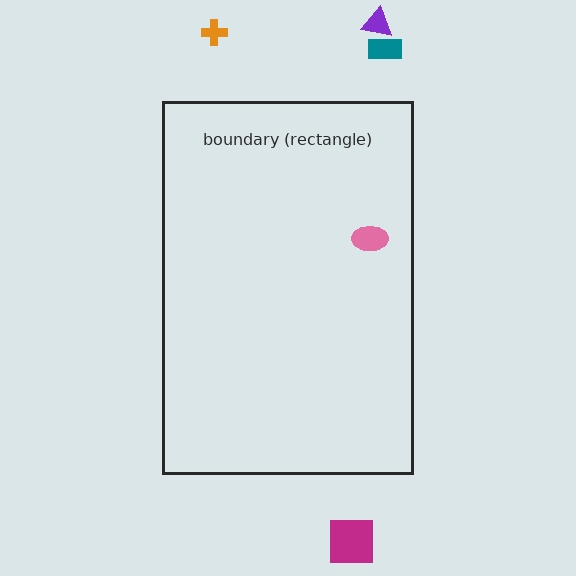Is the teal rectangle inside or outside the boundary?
Outside.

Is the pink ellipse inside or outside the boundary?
Inside.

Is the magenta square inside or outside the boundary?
Outside.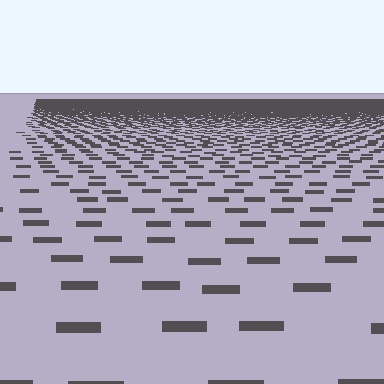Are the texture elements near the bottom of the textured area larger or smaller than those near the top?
Larger. Near the bottom, elements are closer to the viewer and appear at a bigger on-screen size.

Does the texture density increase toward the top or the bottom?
Density increases toward the top.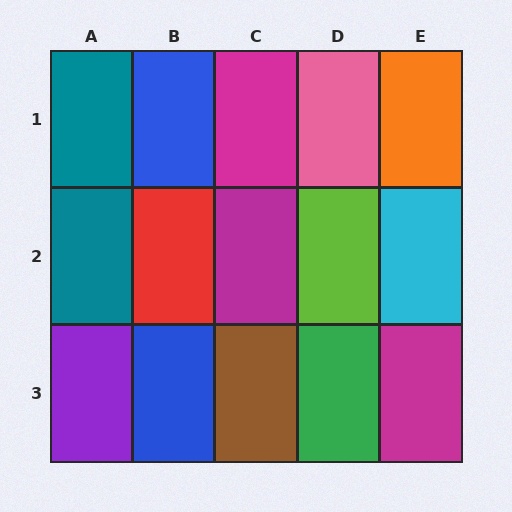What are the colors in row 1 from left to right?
Teal, blue, magenta, pink, orange.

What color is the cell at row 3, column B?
Blue.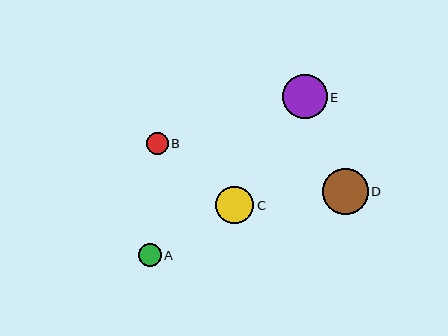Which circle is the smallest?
Circle B is the smallest with a size of approximately 22 pixels.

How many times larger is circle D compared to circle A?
Circle D is approximately 2.0 times the size of circle A.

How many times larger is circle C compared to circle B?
Circle C is approximately 1.7 times the size of circle B.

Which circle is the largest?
Circle D is the largest with a size of approximately 46 pixels.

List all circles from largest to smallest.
From largest to smallest: D, E, C, A, B.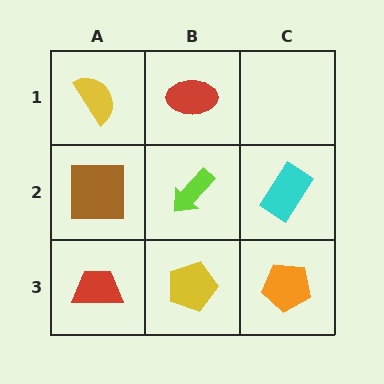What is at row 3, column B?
A yellow pentagon.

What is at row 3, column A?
A red trapezoid.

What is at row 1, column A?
A yellow semicircle.